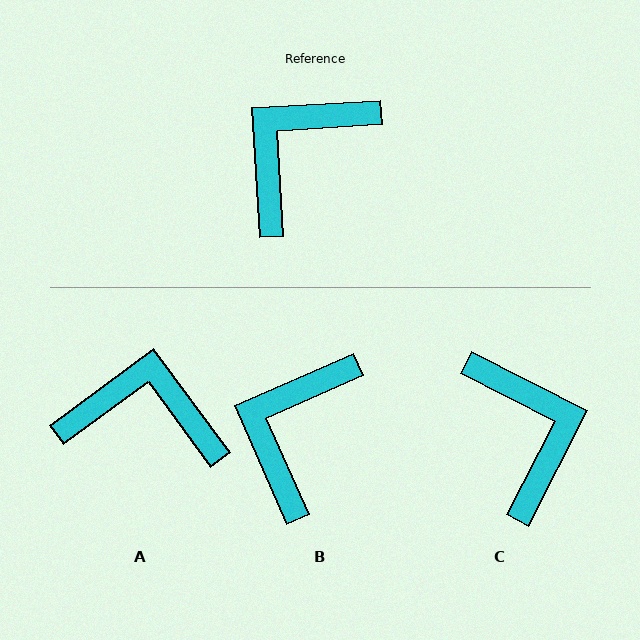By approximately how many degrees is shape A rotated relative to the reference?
Approximately 57 degrees clockwise.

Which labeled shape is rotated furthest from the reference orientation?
C, about 121 degrees away.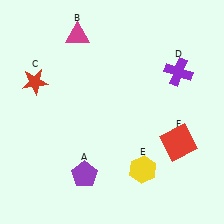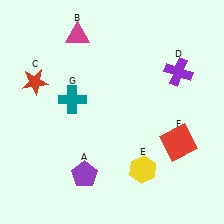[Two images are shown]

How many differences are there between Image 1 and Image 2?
There is 1 difference between the two images.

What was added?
A teal cross (G) was added in Image 2.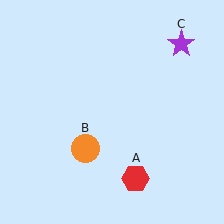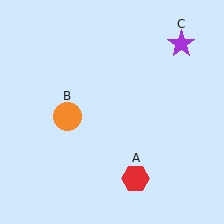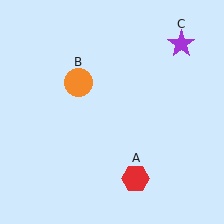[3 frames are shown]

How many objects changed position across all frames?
1 object changed position: orange circle (object B).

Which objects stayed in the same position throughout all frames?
Red hexagon (object A) and purple star (object C) remained stationary.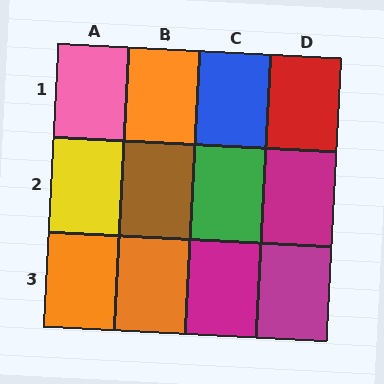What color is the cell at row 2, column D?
Magenta.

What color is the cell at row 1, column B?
Orange.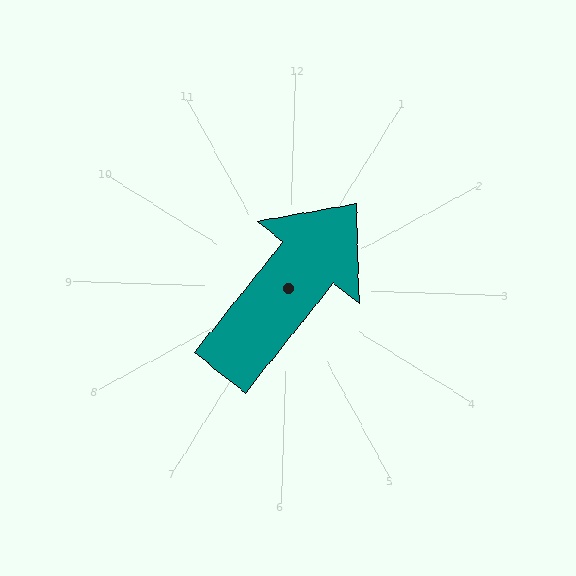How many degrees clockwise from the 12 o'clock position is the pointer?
Approximately 37 degrees.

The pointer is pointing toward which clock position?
Roughly 1 o'clock.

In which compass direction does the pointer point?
Northeast.